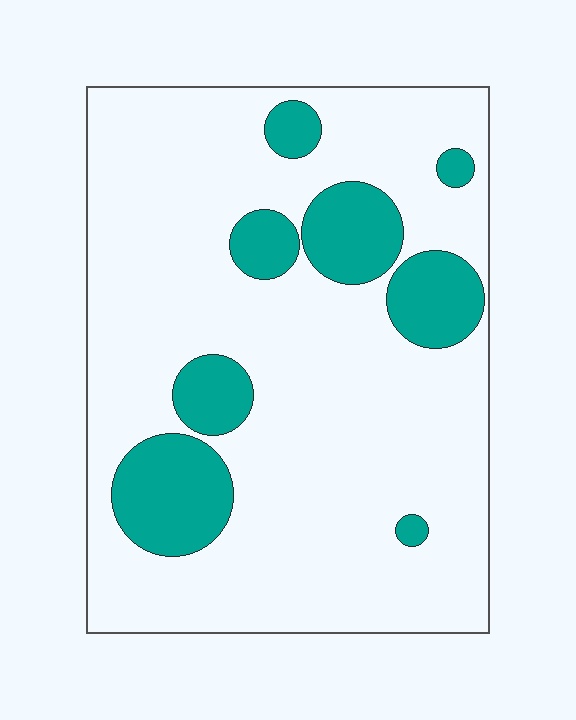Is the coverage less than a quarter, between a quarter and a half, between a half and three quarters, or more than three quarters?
Less than a quarter.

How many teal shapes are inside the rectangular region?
8.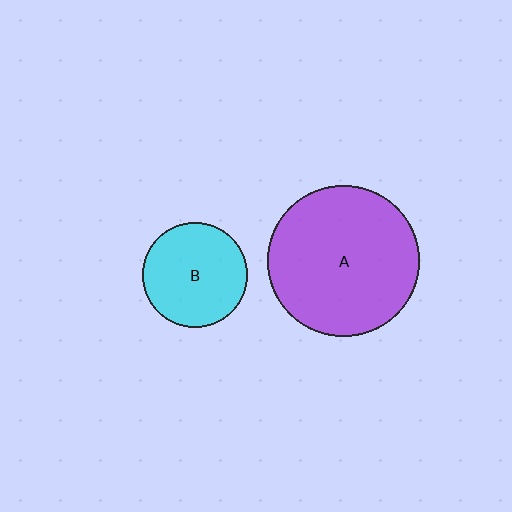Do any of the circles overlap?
No, none of the circles overlap.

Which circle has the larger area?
Circle A (purple).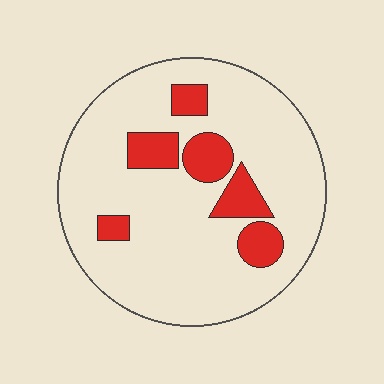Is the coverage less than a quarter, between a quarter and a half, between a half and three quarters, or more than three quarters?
Less than a quarter.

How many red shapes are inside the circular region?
6.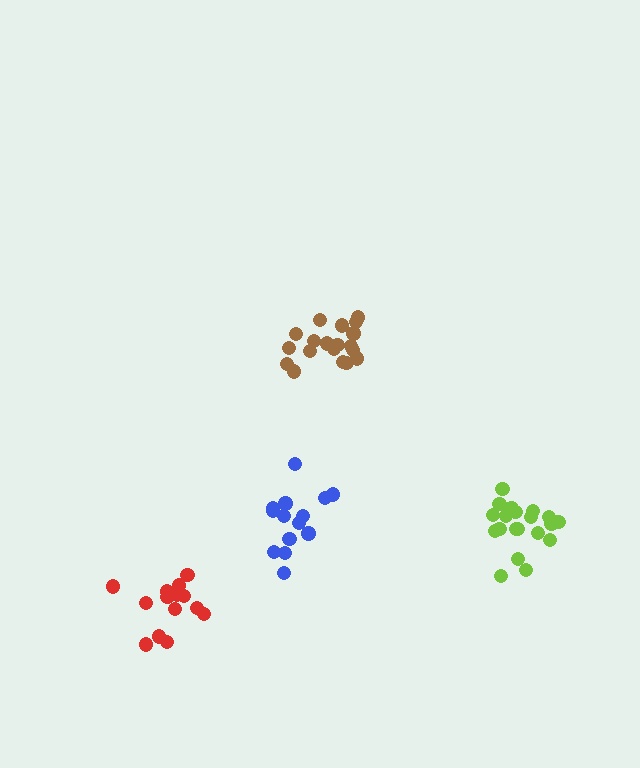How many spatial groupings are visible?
There are 4 spatial groupings.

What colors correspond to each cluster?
The clusters are colored: red, lime, blue, brown.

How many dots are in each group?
Group 1: 14 dots, Group 2: 20 dots, Group 3: 14 dots, Group 4: 19 dots (67 total).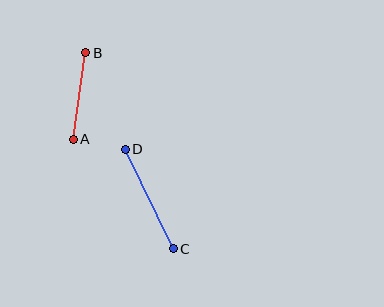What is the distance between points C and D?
The distance is approximately 110 pixels.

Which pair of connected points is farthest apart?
Points C and D are farthest apart.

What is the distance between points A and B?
The distance is approximately 87 pixels.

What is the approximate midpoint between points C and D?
The midpoint is at approximately (149, 199) pixels.